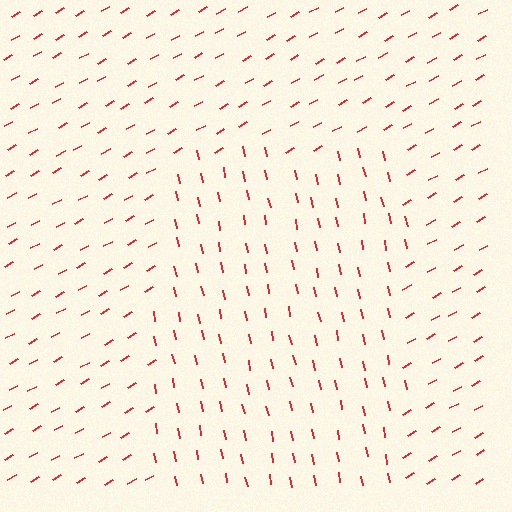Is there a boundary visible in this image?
Yes, there is a texture boundary formed by a change in line orientation.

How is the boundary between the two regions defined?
The boundary is defined purely by a change in line orientation (approximately 72 degrees difference). All lines are the same color and thickness.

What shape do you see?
I see a rectangle.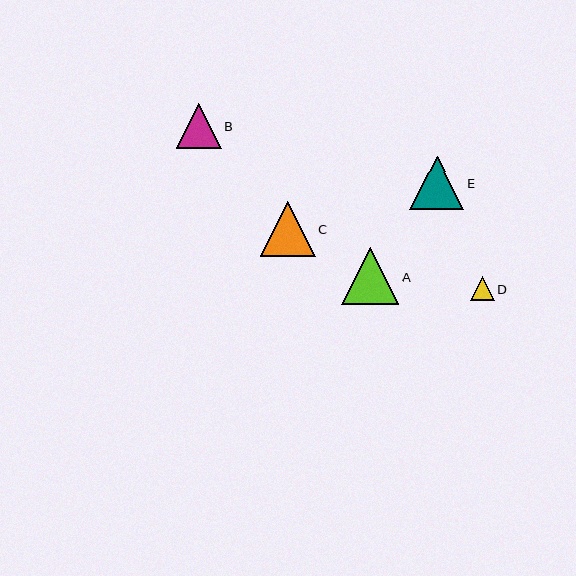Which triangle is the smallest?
Triangle D is the smallest with a size of approximately 24 pixels.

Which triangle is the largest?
Triangle A is the largest with a size of approximately 57 pixels.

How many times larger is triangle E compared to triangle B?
Triangle E is approximately 1.2 times the size of triangle B.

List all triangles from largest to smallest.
From largest to smallest: A, C, E, B, D.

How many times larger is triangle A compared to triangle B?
Triangle A is approximately 1.3 times the size of triangle B.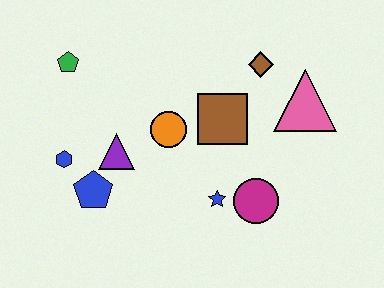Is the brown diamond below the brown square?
No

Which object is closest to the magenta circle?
The blue star is closest to the magenta circle.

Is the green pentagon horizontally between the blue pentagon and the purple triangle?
No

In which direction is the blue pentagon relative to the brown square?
The blue pentagon is to the left of the brown square.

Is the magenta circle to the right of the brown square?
Yes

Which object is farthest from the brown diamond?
The blue hexagon is farthest from the brown diamond.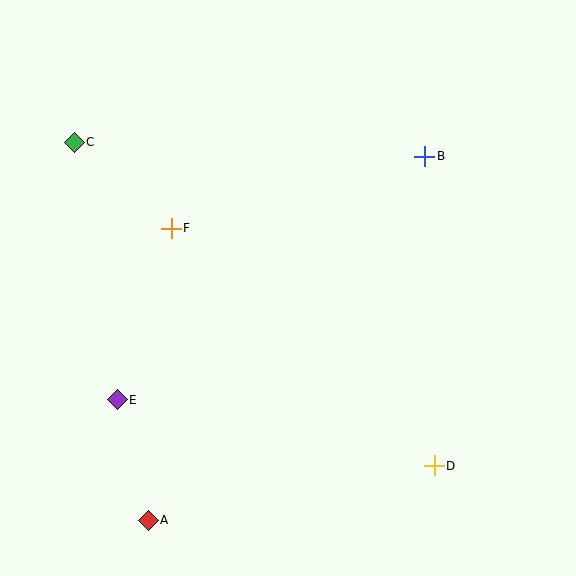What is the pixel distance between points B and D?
The distance between B and D is 310 pixels.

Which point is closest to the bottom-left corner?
Point A is closest to the bottom-left corner.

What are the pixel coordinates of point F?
Point F is at (171, 228).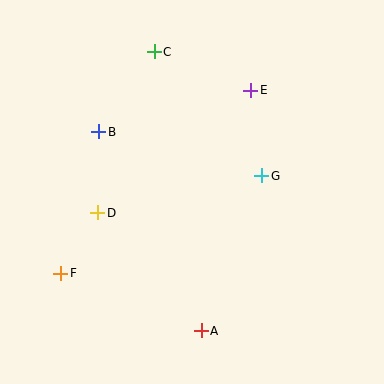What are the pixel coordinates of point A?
Point A is at (201, 331).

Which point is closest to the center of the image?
Point G at (262, 176) is closest to the center.